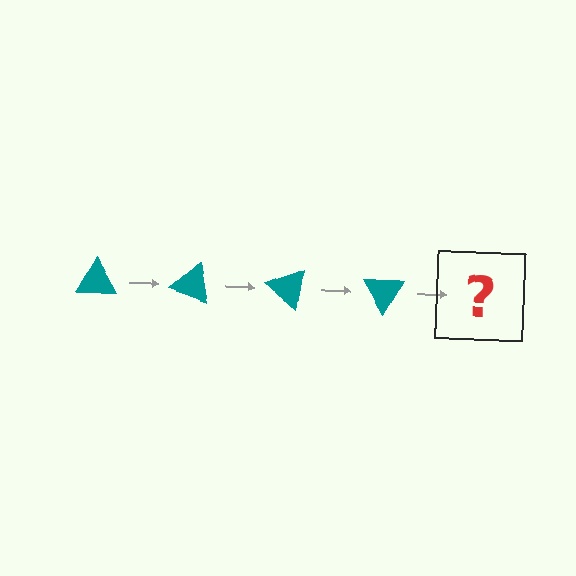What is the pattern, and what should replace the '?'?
The pattern is that the triangle rotates 20 degrees each step. The '?' should be a teal triangle rotated 80 degrees.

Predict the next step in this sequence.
The next step is a teal triangle rotated 80 degrees.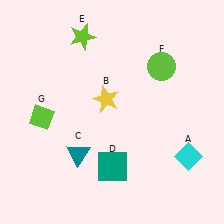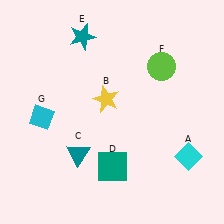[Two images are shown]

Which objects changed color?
E changed from lime to teal. G changed from lime to cyan.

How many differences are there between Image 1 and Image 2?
There are 2 differences between the two images.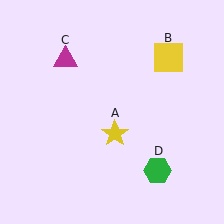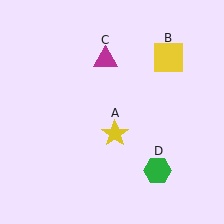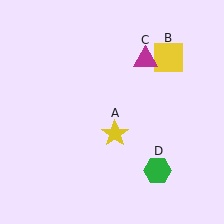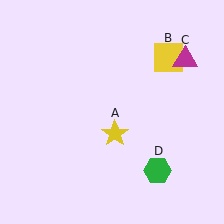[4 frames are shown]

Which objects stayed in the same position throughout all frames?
Yellow star (object A) and yellow square (object B) and green hexagon (object D) remained stationary.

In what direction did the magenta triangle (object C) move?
The magenta triangle (object C) moved right.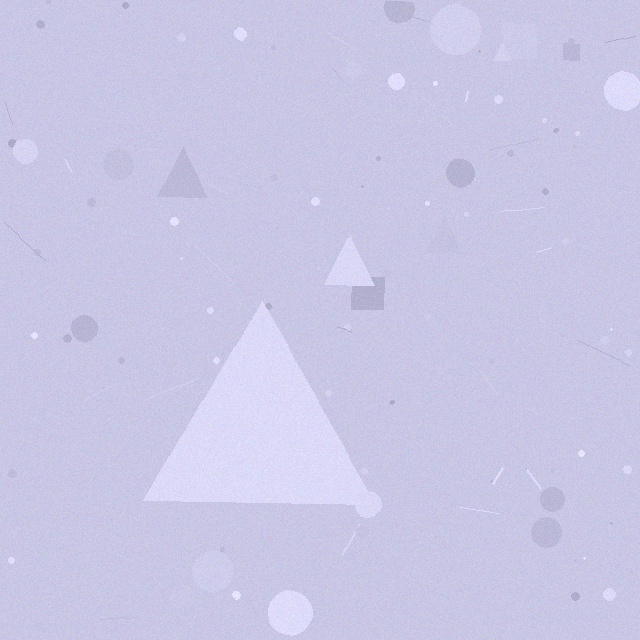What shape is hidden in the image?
A triangle is hidden in the image.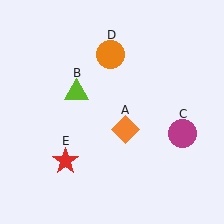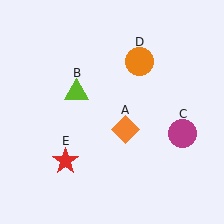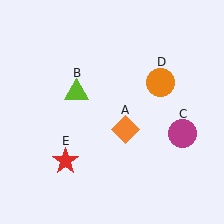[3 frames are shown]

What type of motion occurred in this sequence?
The orange circle (object D) rotated clockwise around the center of the scene.